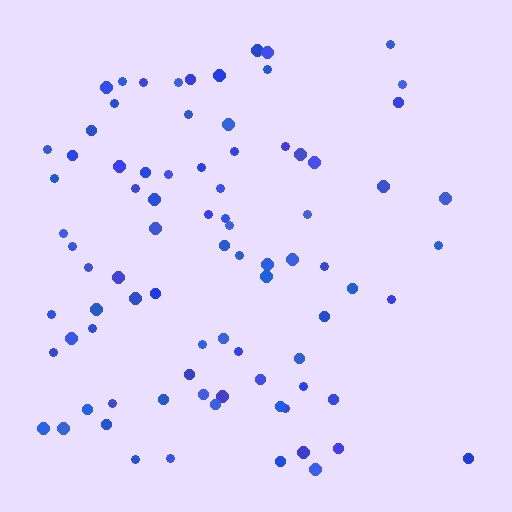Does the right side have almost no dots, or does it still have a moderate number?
Still a moderate number, just noticeably fewer than the left.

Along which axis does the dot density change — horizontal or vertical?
Horizontal.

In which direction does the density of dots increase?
From right to left, with the left side densest.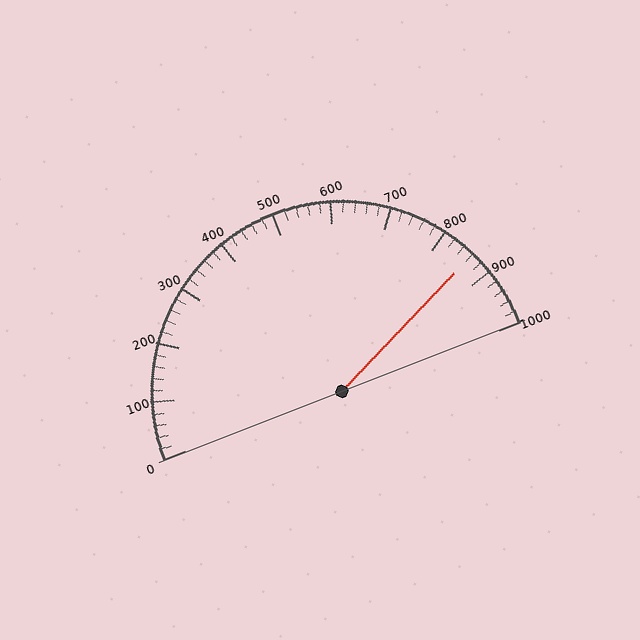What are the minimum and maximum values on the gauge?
The gauge ranges from 0 to 1000.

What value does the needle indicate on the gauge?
The needle indicates approximately 860.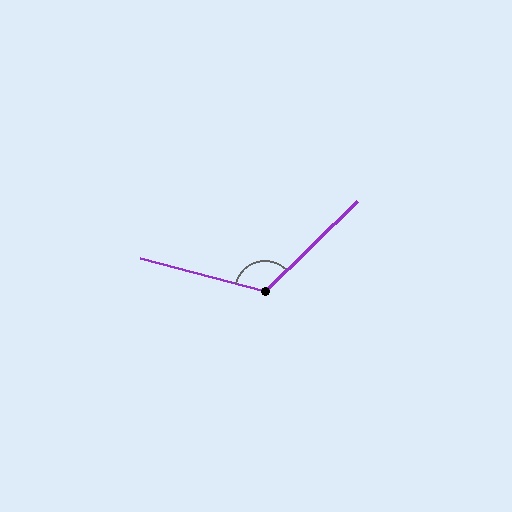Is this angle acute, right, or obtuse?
It is obtuse.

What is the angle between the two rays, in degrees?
Approximately 121 degrees.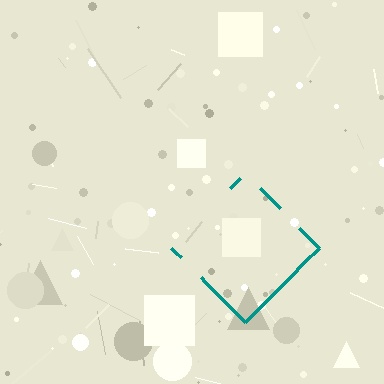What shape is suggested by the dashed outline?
The dashed outline suggests a diamond.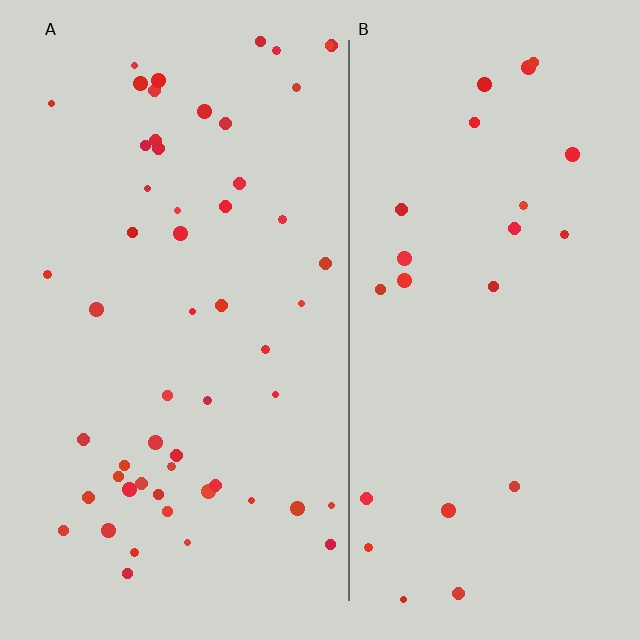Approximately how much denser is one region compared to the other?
Approximately 2.3× — region A over region B.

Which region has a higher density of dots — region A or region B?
A (the left).